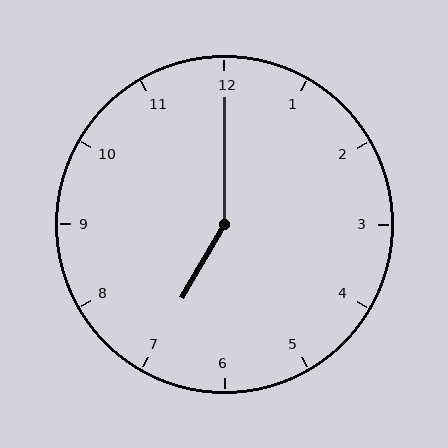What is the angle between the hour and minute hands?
Approximately 150 degrees.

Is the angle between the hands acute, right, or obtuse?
It is obtuse.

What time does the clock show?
7:00.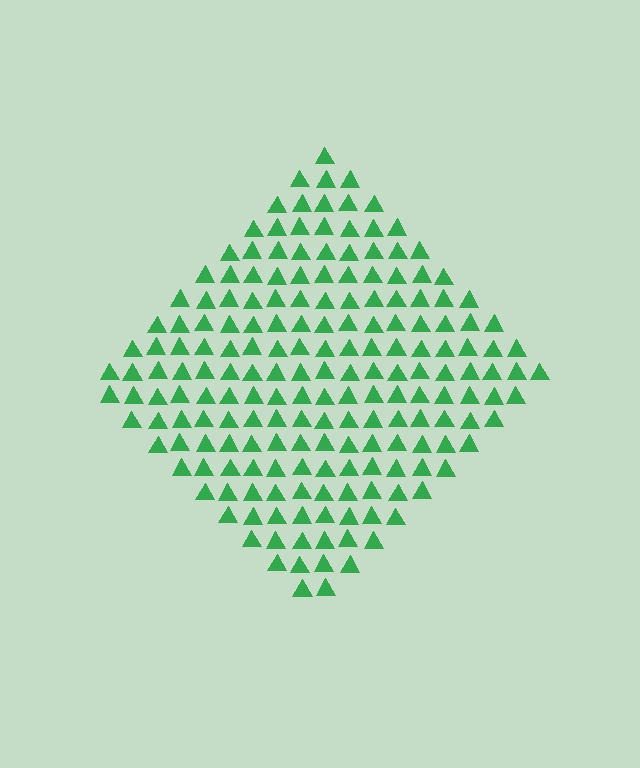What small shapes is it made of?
It is made of small triangles.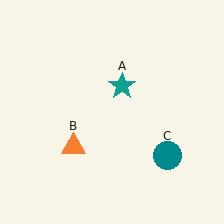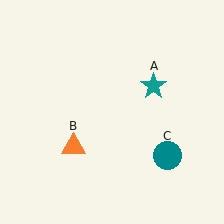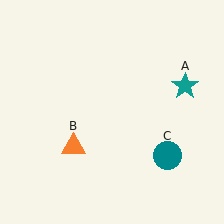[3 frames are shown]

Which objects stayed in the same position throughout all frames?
Orange triangle (object B) and teal circle (object C) remained stationary.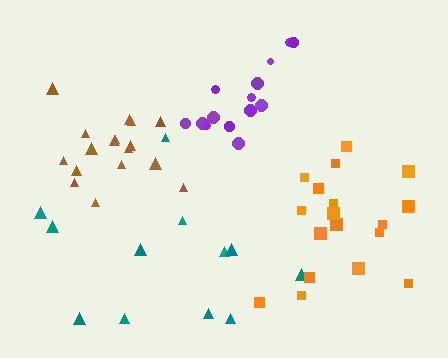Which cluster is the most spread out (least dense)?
Teal.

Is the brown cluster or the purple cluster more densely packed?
Purple.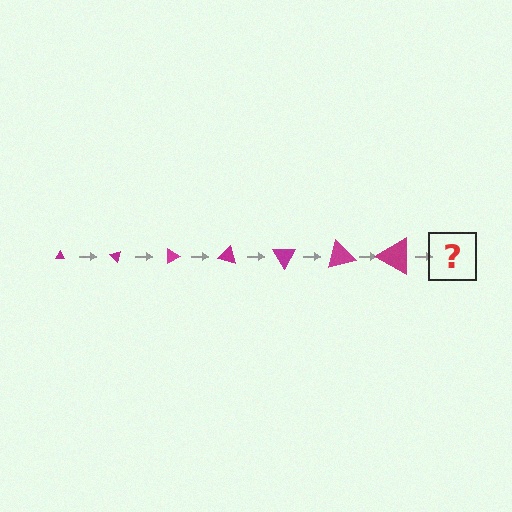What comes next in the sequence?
The next element should be a triangle, larger than the previous one and rotated 315 degrees from the start.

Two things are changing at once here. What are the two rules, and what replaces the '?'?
The two rules are that the triangle grows larger each step and it rotates 45 degrees each step. The '?' should be a triangle, larger than the previous one and rotated 315 degrees from the start.